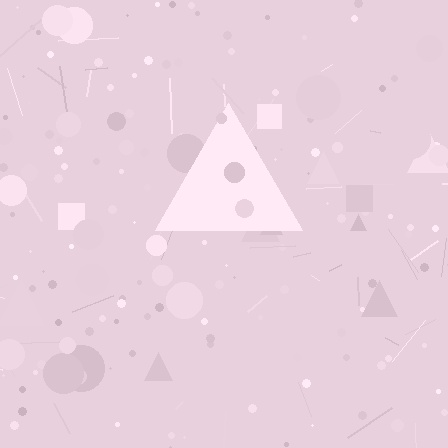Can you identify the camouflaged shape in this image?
The camouflaged shape is a triangle.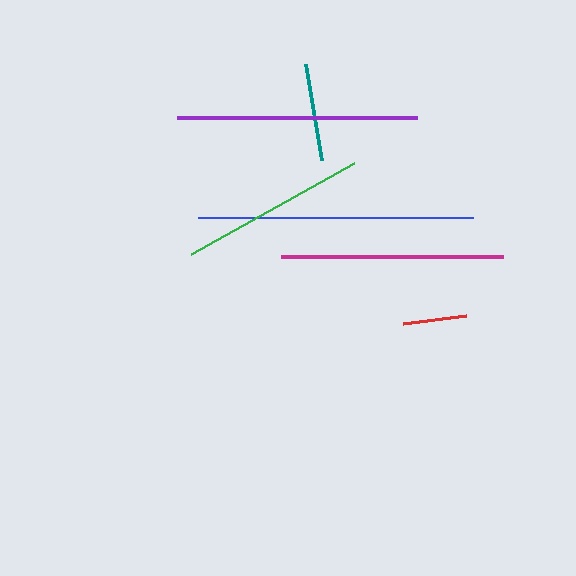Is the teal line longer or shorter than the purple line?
The purple line is longer than the teal line.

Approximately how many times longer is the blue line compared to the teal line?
The blue line is approximately 2.8 times the length of the teal line.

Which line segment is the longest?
The blue line is the longest at approximately 275 pixels.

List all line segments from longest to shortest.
From longest to shortest: blue, purple, magenta, green, teal, red.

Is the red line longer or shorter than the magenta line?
The magenta line is longer than the red line.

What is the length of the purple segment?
The purple segment is approximately 240 pixels long.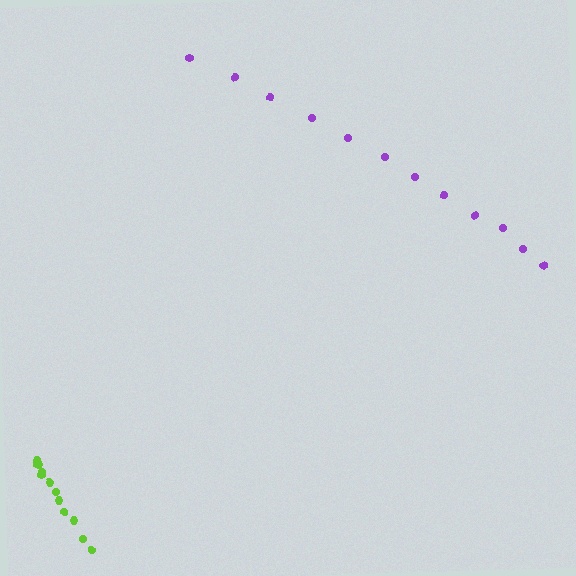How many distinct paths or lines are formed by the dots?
There are 2 distinct paths.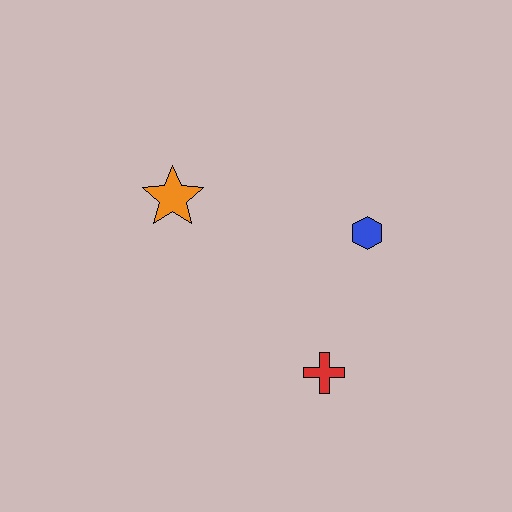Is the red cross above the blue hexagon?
No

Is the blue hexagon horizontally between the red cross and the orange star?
No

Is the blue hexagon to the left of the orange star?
No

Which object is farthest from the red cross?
The orange star is farthest from the red cross.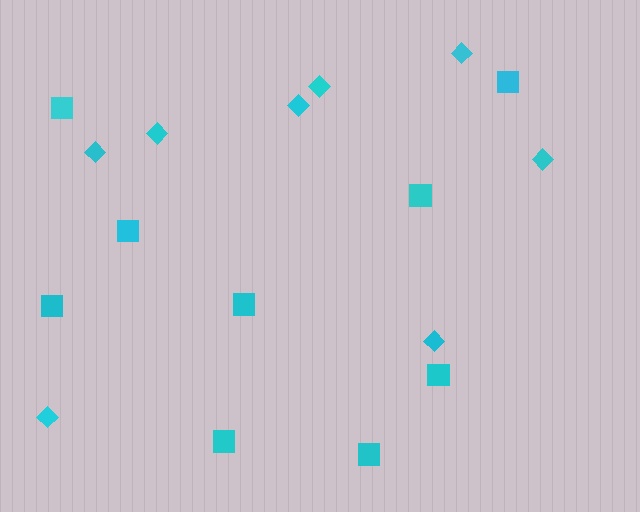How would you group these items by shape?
There are 2 groups: one group of squares (9) and one group of diamonds (8).